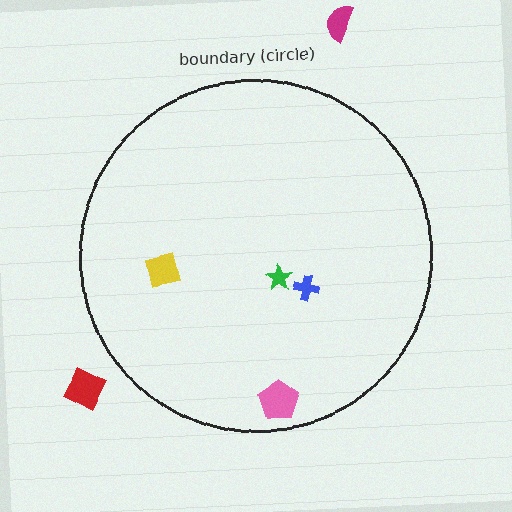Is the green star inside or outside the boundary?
Inside.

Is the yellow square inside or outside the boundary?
Inside.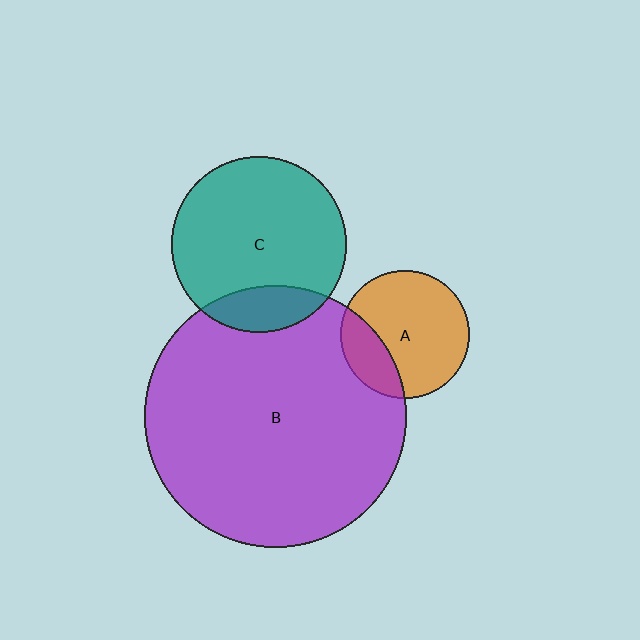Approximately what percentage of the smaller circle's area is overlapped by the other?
Approximately 15%.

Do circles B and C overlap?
Yes.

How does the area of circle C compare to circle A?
Approximately 1.9 times.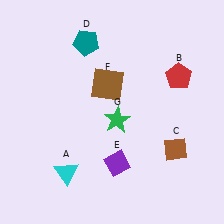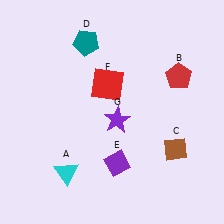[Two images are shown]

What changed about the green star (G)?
In Image 1, G is green. In Image 2, it changed to purple.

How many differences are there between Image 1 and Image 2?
There are 2 differences between the two images.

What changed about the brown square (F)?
In Image 1, F is brown. In Image 2, it changed to red.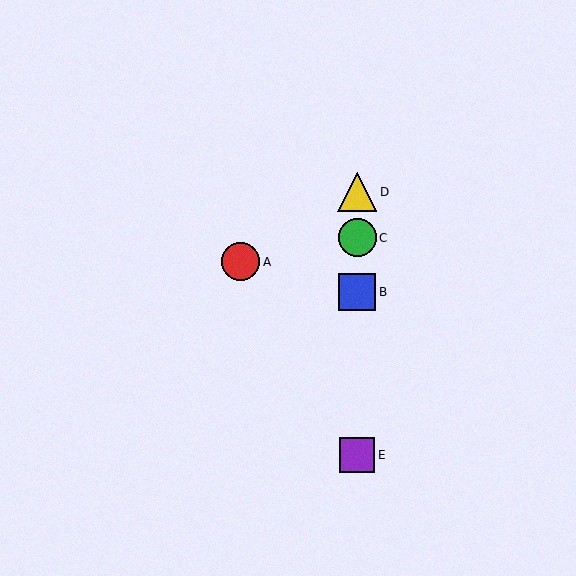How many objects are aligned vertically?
4 objects (B, C, D, E) are aligned vertically.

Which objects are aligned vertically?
Objects B, C, D, E are aligned vertically.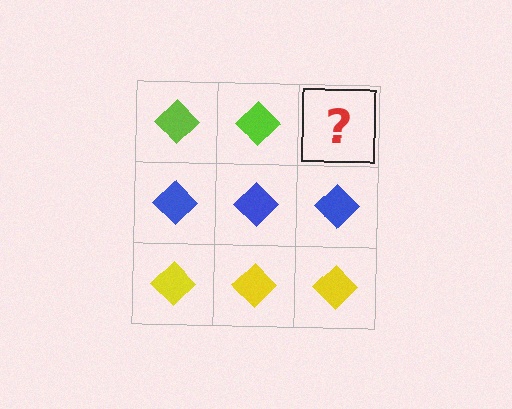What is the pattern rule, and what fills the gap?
The rule is that each row has a consistent color. The gap should be filled with a lime diamond.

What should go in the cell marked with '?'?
The missing cell should contain a lime diamond.